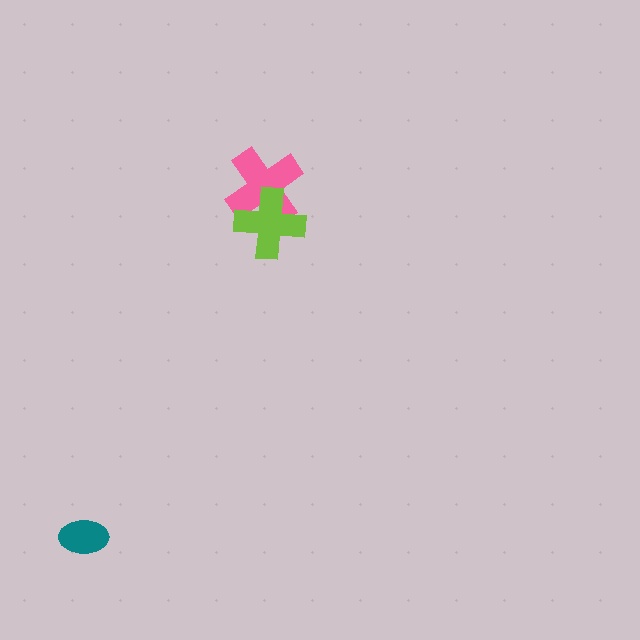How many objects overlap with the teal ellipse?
0 objects overlap with the teal ellipse.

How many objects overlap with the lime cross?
1 object overlaps with the lime cross.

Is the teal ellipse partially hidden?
No, no other shape covers it.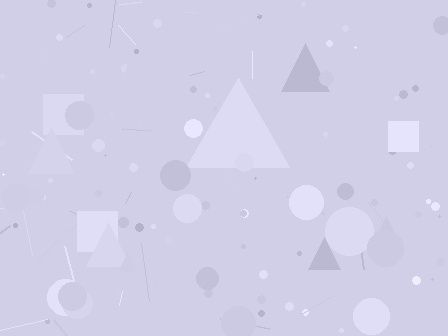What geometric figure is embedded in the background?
A triangle is embedded in the background.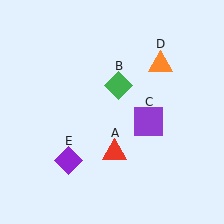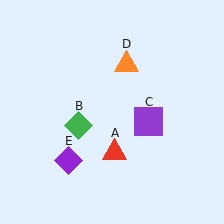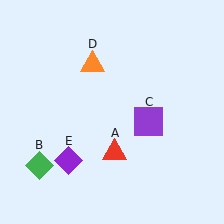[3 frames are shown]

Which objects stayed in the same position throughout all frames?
Red triangle (object A) and purple square (object C) and purple diamond (object E) remained stationary.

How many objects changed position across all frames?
2 objects changed position: green diamond (object B), orange triangle (object D).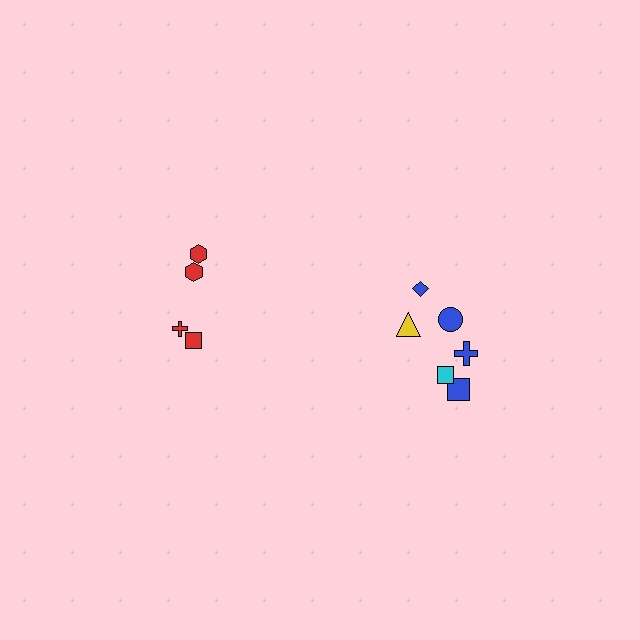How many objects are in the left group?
There are 4 objects.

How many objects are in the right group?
There are 6 objects.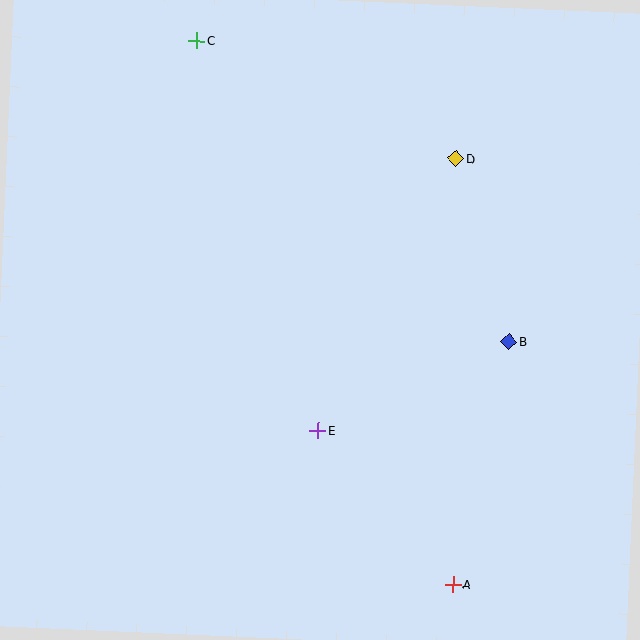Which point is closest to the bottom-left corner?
Point E is closest to the bottom-left corner.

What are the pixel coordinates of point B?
Point B is at (509, 341).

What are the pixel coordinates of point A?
Point A is at (453, 584).